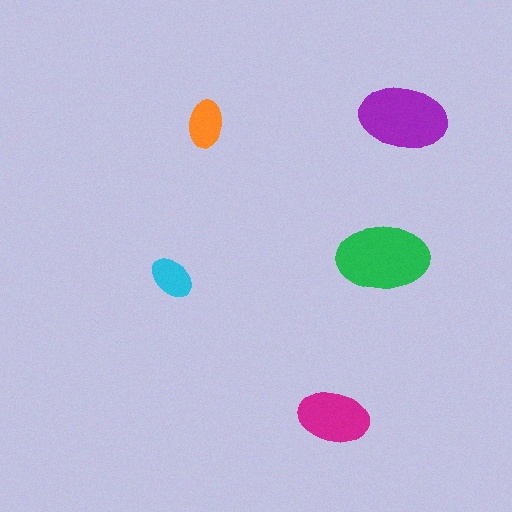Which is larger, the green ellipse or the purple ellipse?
The green one.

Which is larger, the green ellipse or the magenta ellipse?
The green one.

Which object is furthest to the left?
The cyan ellipse is leftmost.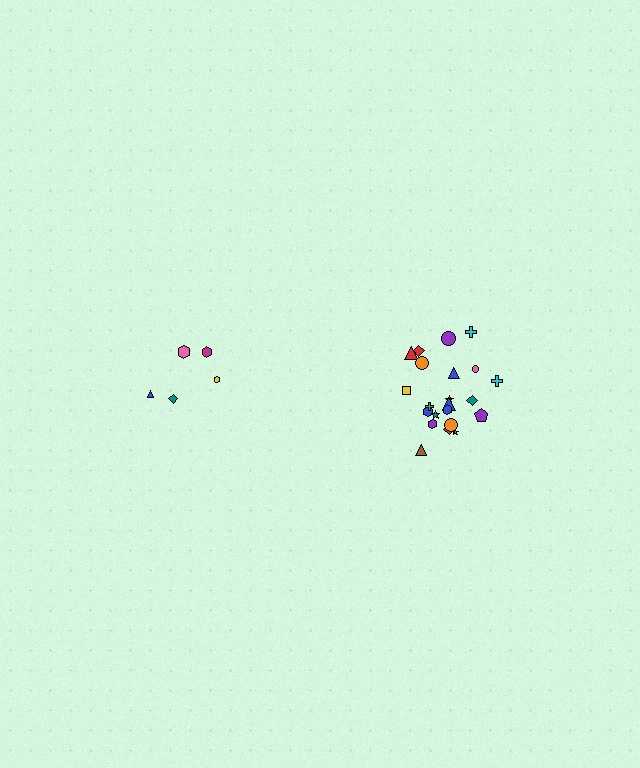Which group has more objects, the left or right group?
The right group.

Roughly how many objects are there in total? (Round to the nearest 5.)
Roughly 25 objects in total.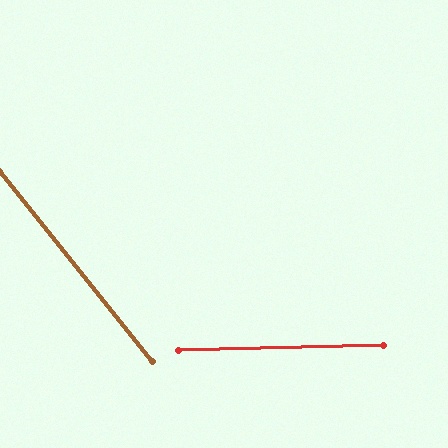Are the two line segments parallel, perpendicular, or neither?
Neither parallel nor perpendicular — they differ by about 52°.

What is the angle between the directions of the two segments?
Approximately 52 degrees.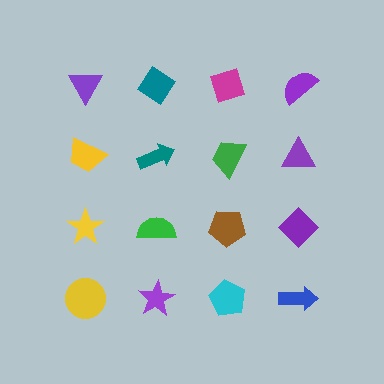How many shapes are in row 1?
4 shapes.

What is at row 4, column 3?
A cyan pentagon.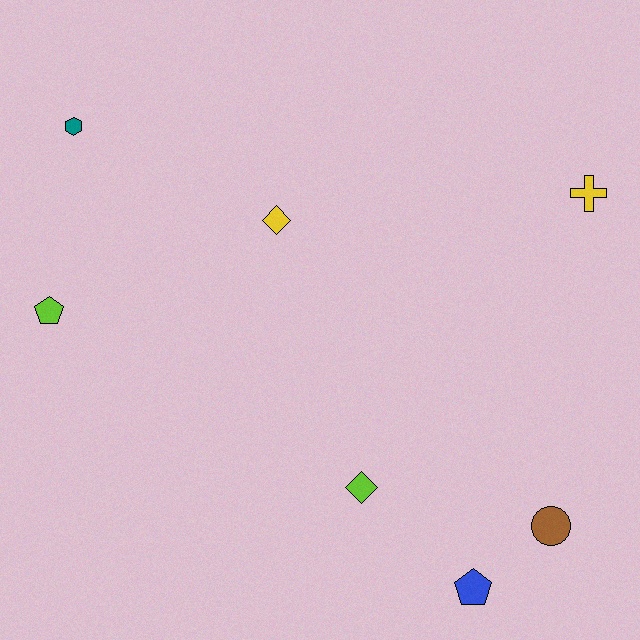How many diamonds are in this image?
There are 2 diamonds.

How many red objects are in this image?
There are no red objects.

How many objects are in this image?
There are 7 objects.